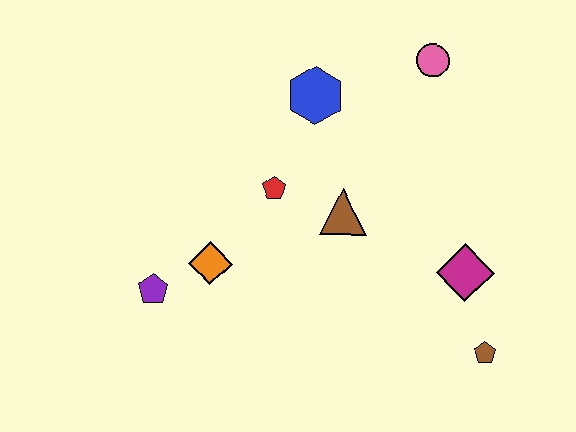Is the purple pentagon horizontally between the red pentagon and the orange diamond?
No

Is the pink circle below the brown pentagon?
No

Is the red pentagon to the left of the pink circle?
Yes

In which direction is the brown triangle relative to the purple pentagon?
The brown triangle is to the right of the purple pentagon.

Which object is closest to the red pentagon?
The brown triangle is closest to the red pentagon.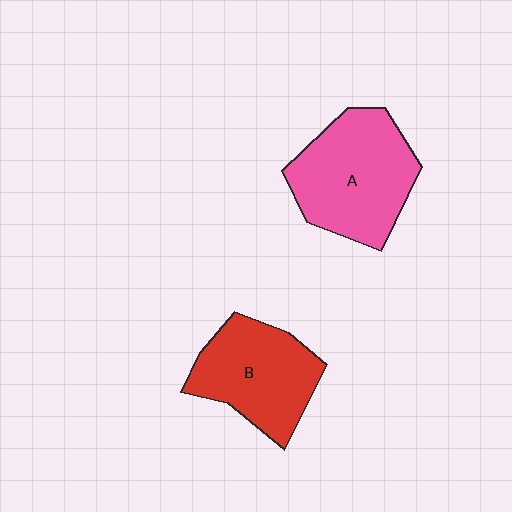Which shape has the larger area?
Shape A (pink).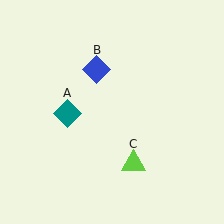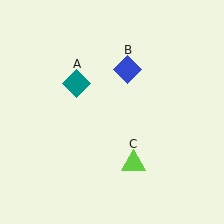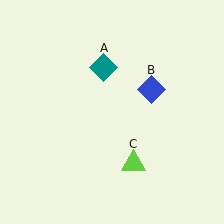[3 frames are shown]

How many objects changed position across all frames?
2 objects changed position: teal diamond (object A), blue diamond (object B).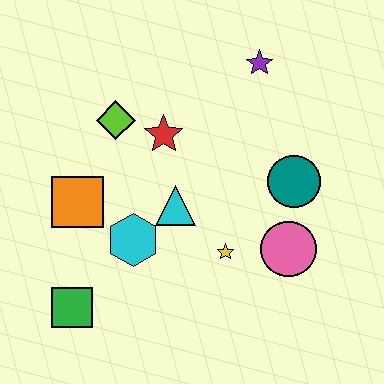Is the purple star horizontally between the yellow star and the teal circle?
Yes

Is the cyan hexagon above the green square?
Yes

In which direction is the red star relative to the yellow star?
The red star is above the yellow star.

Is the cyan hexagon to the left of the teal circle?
Yes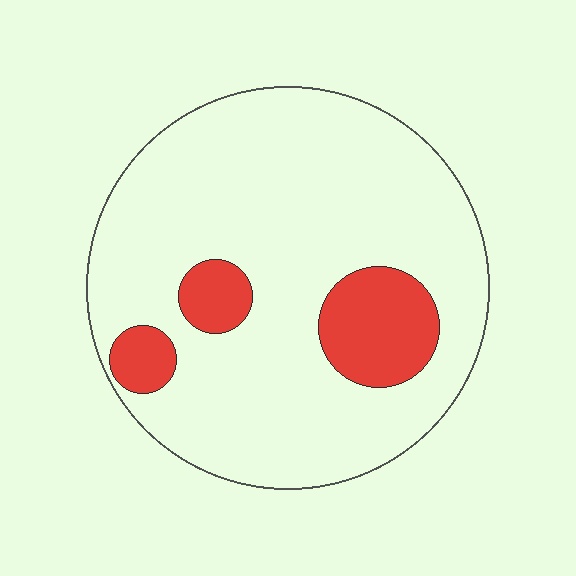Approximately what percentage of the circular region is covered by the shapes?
Approximately 15%.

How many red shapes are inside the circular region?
3.